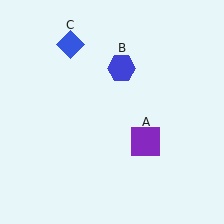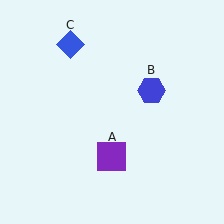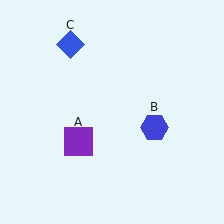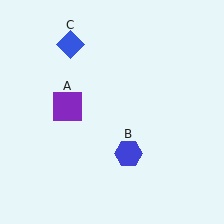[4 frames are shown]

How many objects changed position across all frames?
2 objects changed position: purple square (object A), blue hexagon (object B).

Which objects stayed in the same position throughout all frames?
Blue diamond (object C) remained stationary.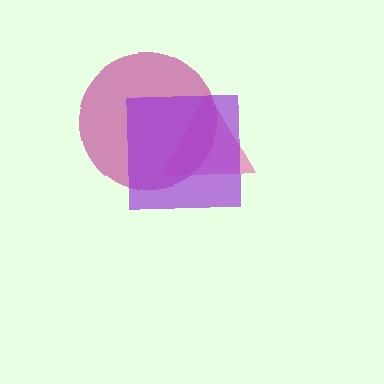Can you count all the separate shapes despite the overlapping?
Yes, there are 3 separate shapes.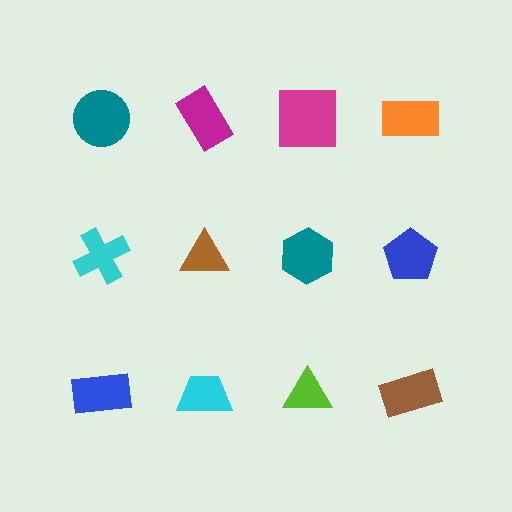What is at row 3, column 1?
A blue rectangle.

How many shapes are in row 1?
4 shapes.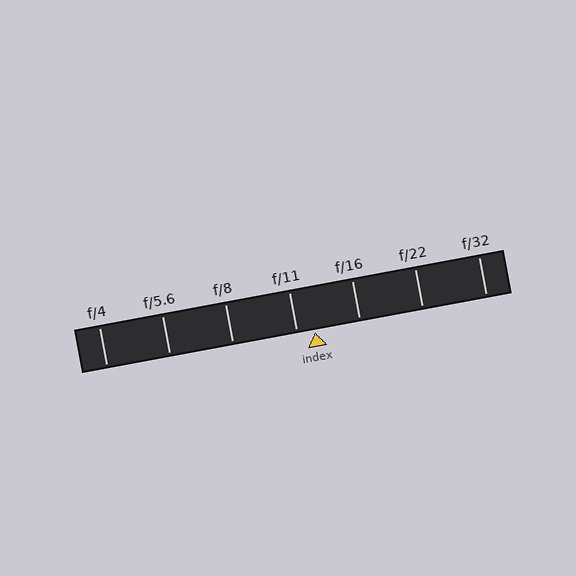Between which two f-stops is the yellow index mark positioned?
The index mark is between f/11 and f/16.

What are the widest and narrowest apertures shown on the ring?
The widest aperture shown is f/4 and the narrowest is f/32.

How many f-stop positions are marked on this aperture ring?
There are 7 f-stop positions marked.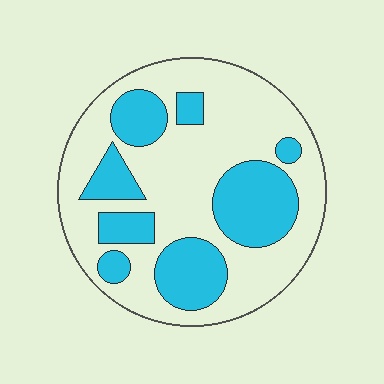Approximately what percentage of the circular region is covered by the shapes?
Approximately 35%.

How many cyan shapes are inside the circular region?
8.